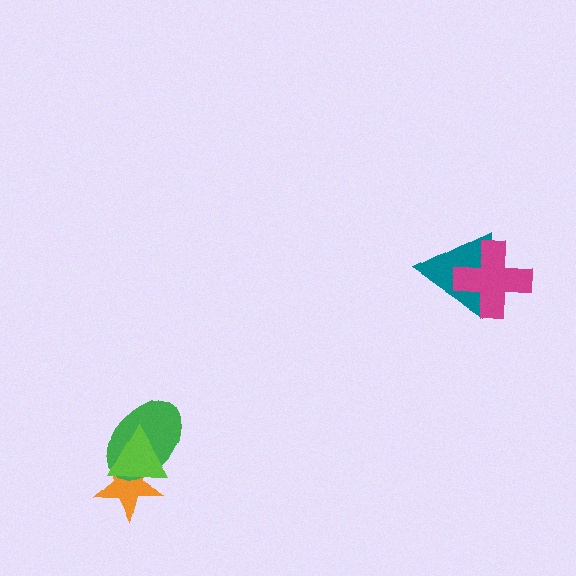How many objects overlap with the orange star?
2 objects overlap with the orange star.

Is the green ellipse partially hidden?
Yes, it is partially covered by another shape.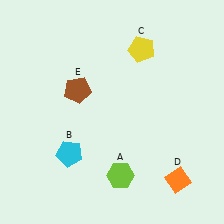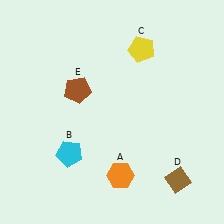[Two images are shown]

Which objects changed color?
A changed from lime to orange. D changed from orange to brown.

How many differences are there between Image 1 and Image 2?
There are 2 differences between the two images.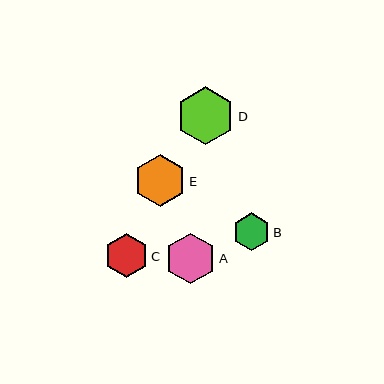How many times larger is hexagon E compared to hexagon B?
Hexagon E is approximately 1.4 times the size of hexagon B.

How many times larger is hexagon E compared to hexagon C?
Hexagon E is approximately 1.2 times the size of hexagon C.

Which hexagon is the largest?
Hexagon D is the largest with a size of approximately 58 pixels.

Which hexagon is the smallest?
Hexagon B is the smallest with a size of approximately 38 pixels.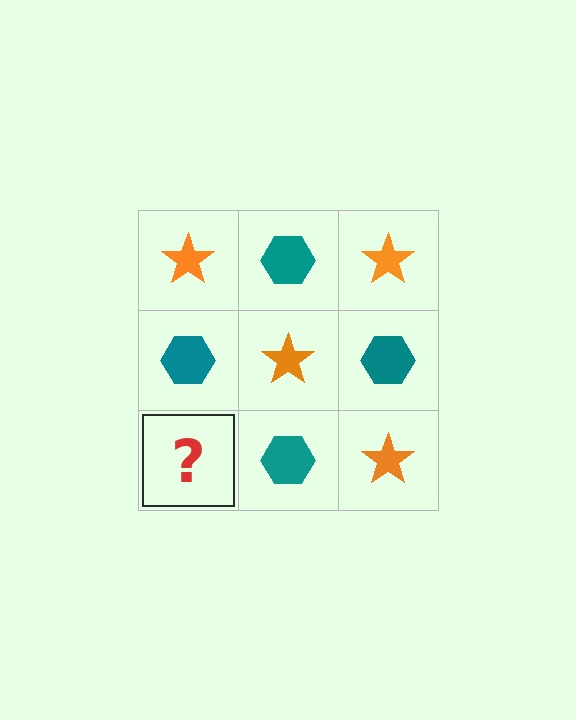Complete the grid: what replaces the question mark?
The question mark should be replaced with an orange star.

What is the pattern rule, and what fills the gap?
The rule is that it alternates orange star and teal hexagon in a checkerboard pattern. The gap should be filled with an orange star.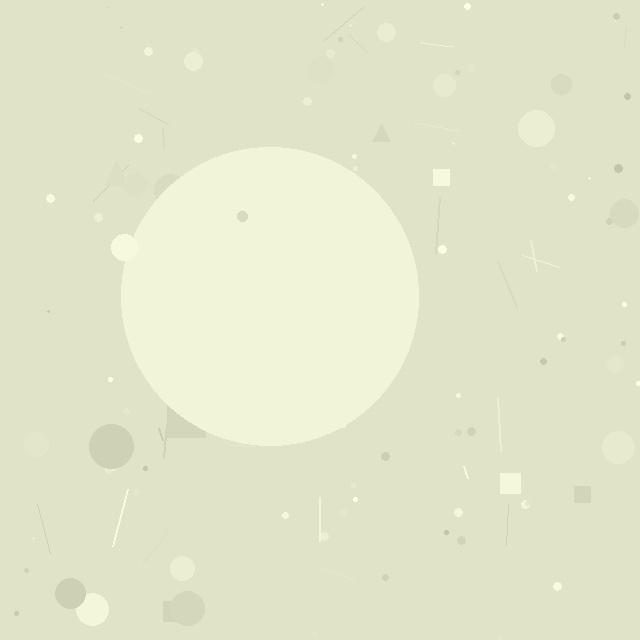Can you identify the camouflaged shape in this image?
The camouflaged shape is a circle.